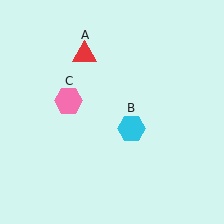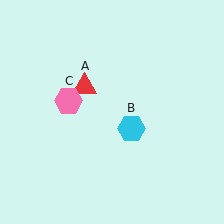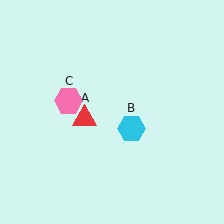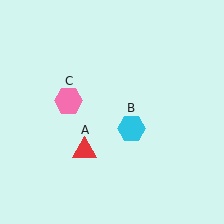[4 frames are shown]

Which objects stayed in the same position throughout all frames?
Cyan hexagon (object B) and pink hexagon (object C) remained stationary.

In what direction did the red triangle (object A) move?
The red triangle (object A) moved down.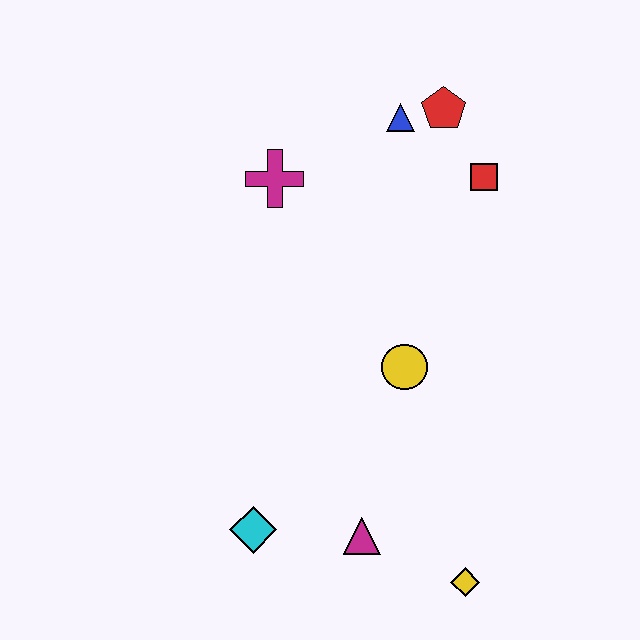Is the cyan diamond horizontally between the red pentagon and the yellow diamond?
No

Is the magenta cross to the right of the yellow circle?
No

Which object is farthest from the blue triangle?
The yellow diamond is farthest from the blue triangle.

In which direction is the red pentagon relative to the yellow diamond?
The red pentagon is above the yellow diamond.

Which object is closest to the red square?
The red pentagon is closest to the red square.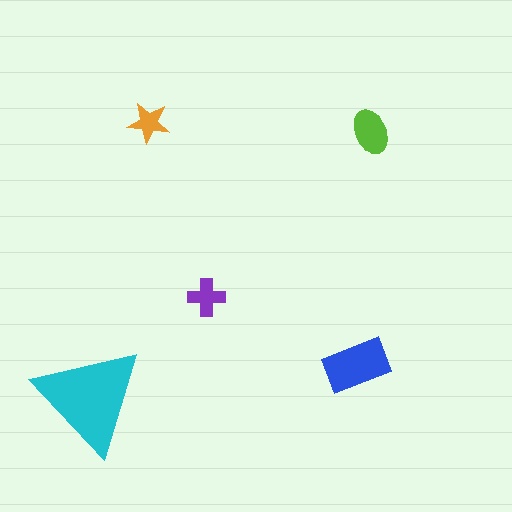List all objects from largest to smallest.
The cyan triangle, the blue rectangle, the lime ellipse, the purple cross, the orange star.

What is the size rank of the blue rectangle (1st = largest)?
2nd.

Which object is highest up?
The orange star is topmost.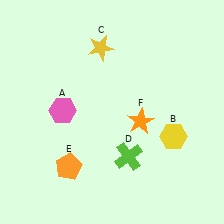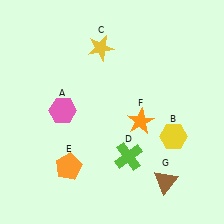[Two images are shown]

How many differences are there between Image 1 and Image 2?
There is 1 difference between the two images.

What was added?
A brown triangle (G) was added in Image 2.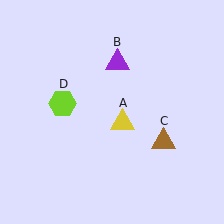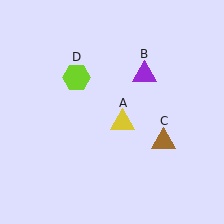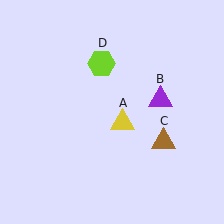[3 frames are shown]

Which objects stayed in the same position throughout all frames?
Yellow triangle (object A) and brown triangle (object C) remained stationary.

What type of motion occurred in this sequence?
The purple triangle (object B), lime hexagon (object D) rotated clockwise around the center of the scene.